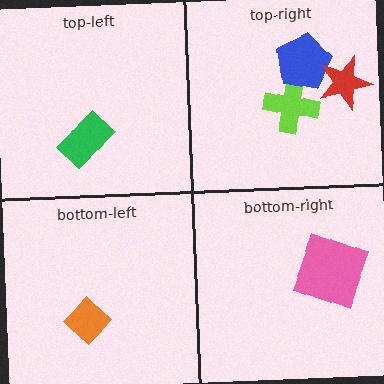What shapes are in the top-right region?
The lime cross, the blue pentagon, the red star.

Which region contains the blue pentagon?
The top-right region.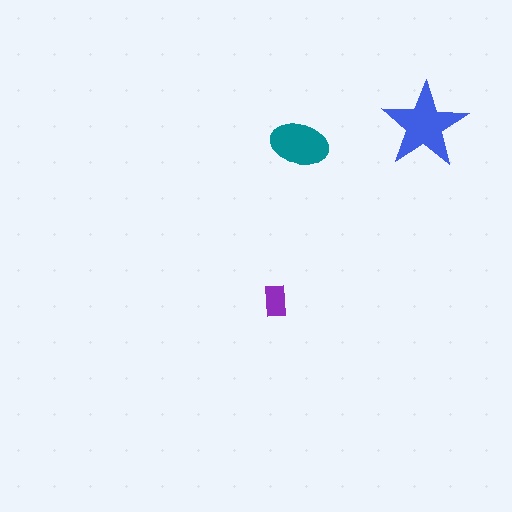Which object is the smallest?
The purple rectangle.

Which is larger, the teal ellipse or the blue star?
The blue star.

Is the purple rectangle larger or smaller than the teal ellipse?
Smaller.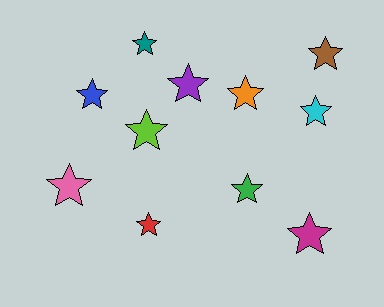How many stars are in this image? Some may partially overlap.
There are 11 stars.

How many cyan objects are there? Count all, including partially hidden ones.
There is 1 cyan object.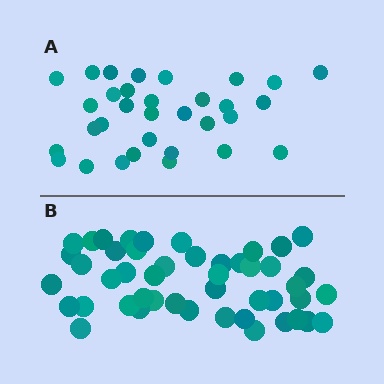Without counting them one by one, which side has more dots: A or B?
Region B (the bottom region) has more dots.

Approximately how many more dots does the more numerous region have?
Region B has approximately 15 more dots than region A.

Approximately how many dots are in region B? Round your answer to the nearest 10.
About 50 dots. (The exact count is 47, which rounds to 50.)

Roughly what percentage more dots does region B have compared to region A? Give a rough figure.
About 45% more.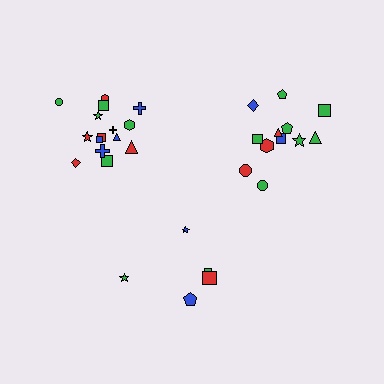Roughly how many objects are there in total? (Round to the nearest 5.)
Roughly 30 objects in total.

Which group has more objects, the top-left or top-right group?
The top-left group.